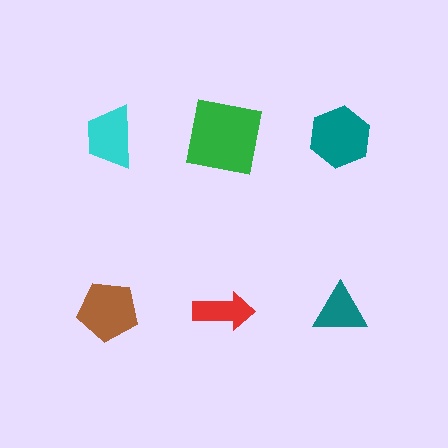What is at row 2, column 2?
A red arrow.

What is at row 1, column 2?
A green square.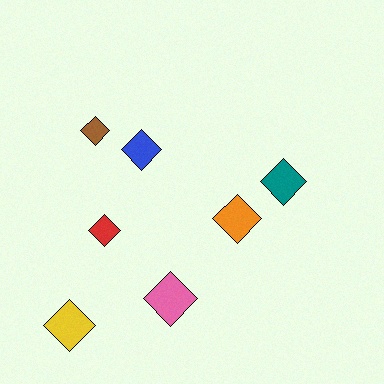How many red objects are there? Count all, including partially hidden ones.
There is 1 red object.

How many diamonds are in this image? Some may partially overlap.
There are 7 diamonds.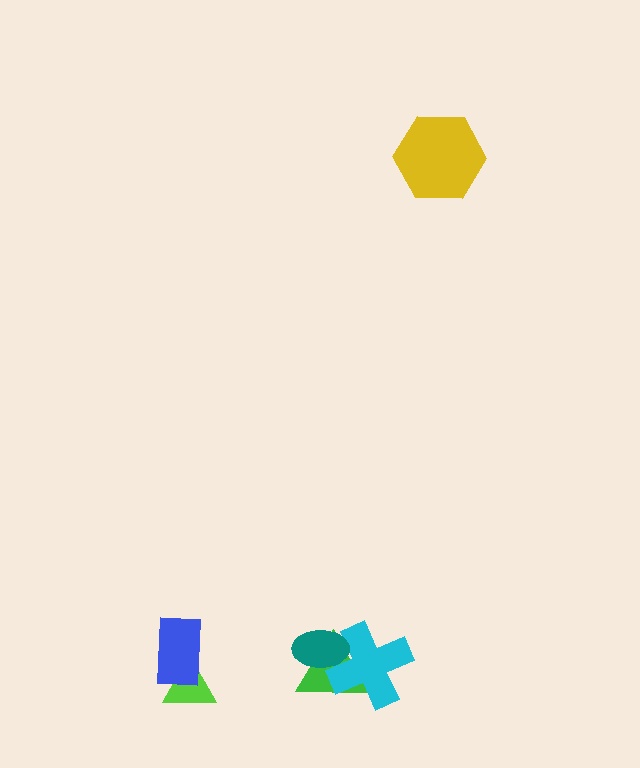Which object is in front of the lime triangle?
The blue rectangle is in front of the lime triangle.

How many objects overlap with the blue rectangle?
1 object overlaps with the blue rectangle.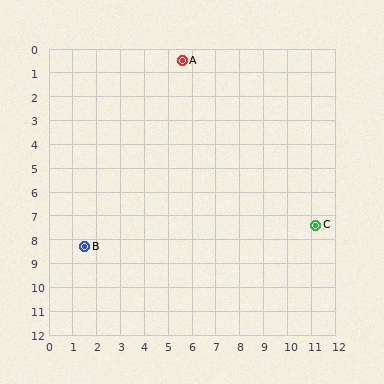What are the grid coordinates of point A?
Point A is at approximately (5.6, 0.5).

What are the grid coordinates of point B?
Point B is at approximately (1.5, 8.3).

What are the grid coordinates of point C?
Point C is at approximately (11.2, 7.4).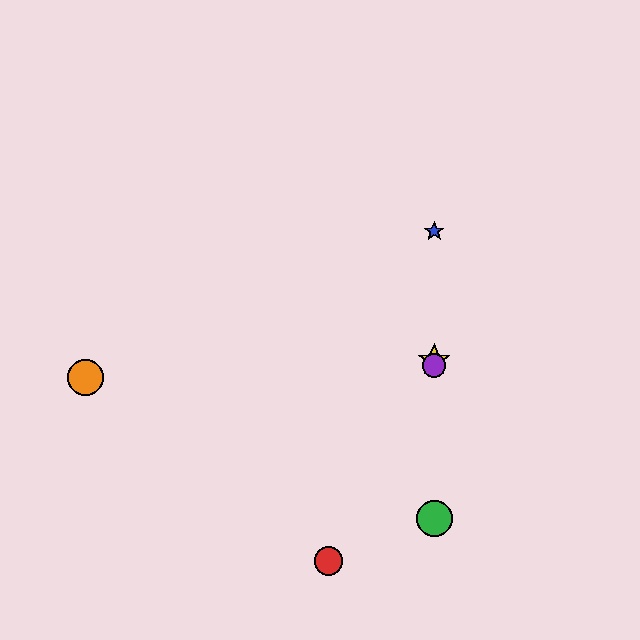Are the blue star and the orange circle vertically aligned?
No, the blue star is at x≈434 and the orange circle is at x≈85.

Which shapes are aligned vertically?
The blue star, the green circle, the yellow star, the purple circle are aligned vertically.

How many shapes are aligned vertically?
4 shapes (the blue star, the green circle, the yellow star, the purple circle) are aligned vertically.